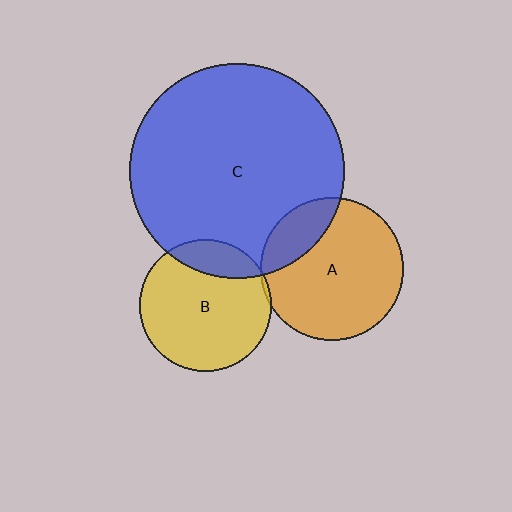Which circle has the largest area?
Circle C (blue).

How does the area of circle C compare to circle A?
Approximately 2.2 times.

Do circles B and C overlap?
Yes.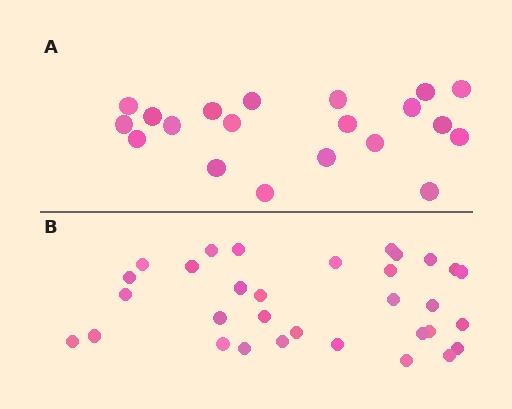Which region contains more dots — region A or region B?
Region B (the bottom region) has more dots.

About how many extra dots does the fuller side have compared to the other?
Region B has roughly 12 or so more dots than region A.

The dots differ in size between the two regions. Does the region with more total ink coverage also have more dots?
No. Region A has more total ink coverage because its dots are larger, but region B actually contains more individual dots. Total area can be misleading — the number of items is what matters here.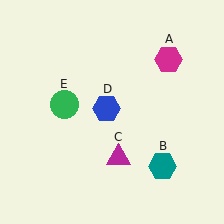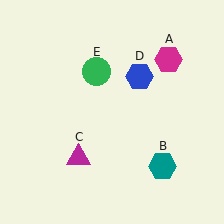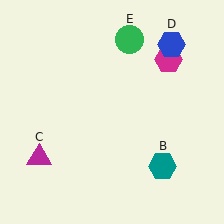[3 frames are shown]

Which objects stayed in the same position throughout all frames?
Magenta hexagon (object A) and teal hexagon (object B) remained stationary.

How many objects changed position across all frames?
3 objects changed position: magenta triangle (object C), blue hexagon (object D), green circle (object E).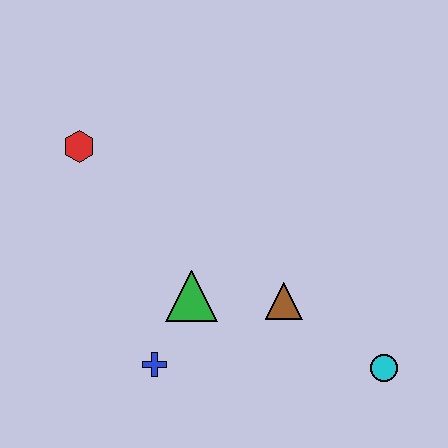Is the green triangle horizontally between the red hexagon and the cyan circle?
Yes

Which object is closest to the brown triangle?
The green triangle is closest to the brown triangle.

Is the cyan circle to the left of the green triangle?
No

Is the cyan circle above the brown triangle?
No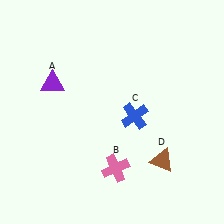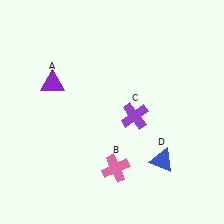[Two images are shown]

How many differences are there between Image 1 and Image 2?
There are 2 differences between the two images.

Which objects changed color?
C changed from blue to purple. D changed from brown to blue.